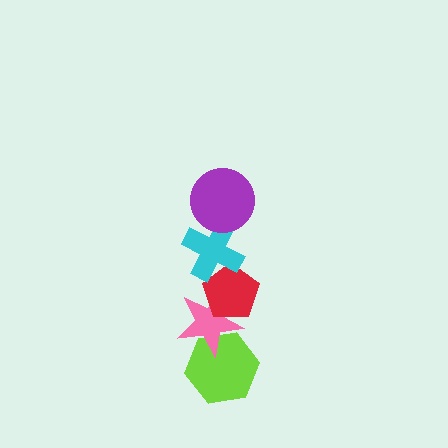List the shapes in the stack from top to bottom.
From top to bottom: the purple circle, the cyan cross, the red pentagon, the pink star, the lime hexagon.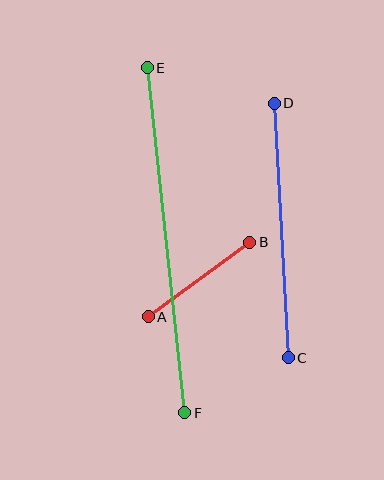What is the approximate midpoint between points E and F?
The midpoint is at approximately (166, 240) pixels.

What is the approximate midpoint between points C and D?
The midpoint is at approximately (281, 230) pixels.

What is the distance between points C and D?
The distance is approximately 255 pixels.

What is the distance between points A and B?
The distance is approximately 126 pixels.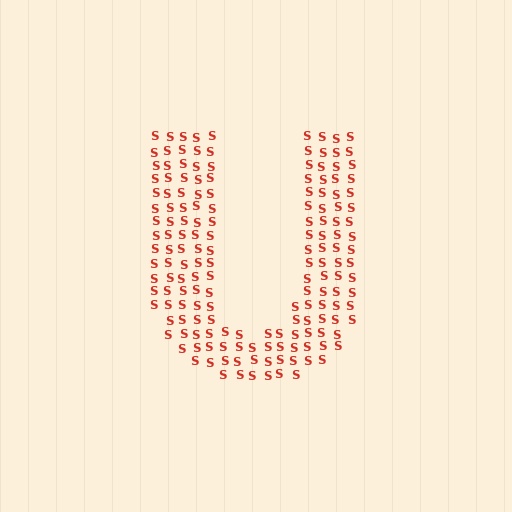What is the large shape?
The large shape is the letter U.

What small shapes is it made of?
It is made of small letter S's.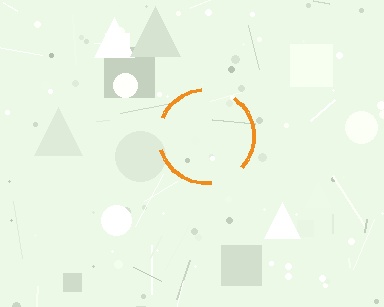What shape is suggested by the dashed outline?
The dashed outline suggests a circle.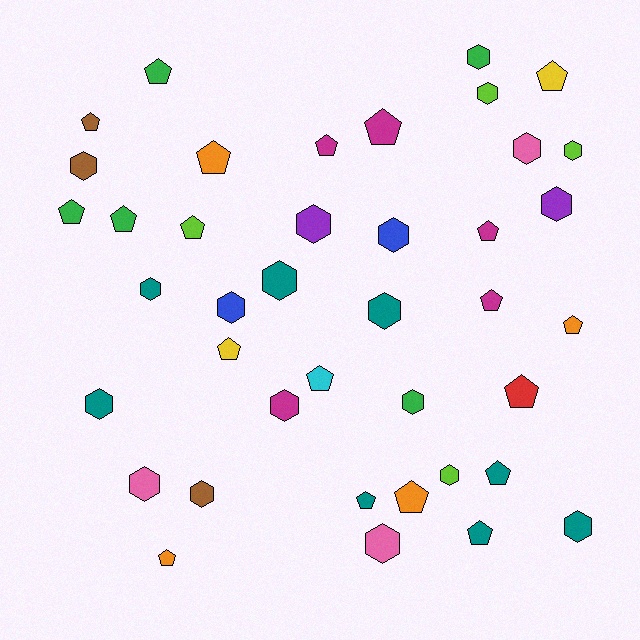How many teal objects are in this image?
There are 8 teal objects.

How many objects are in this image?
There are 40 objects.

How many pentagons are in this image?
There are 20 pentagons.